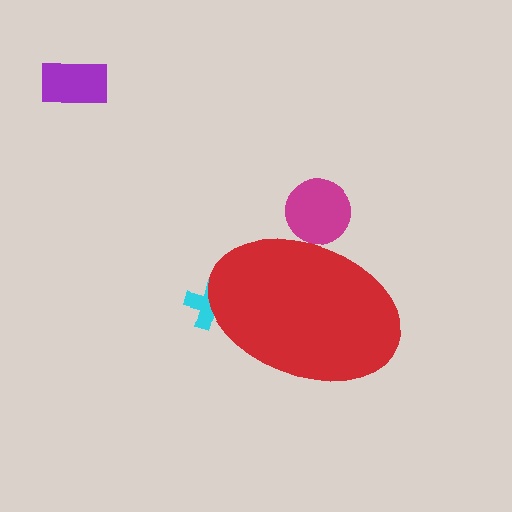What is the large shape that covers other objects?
A red ellipse.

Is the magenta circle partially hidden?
Yes, the magenta circle is partially hidden behind the red ellipse.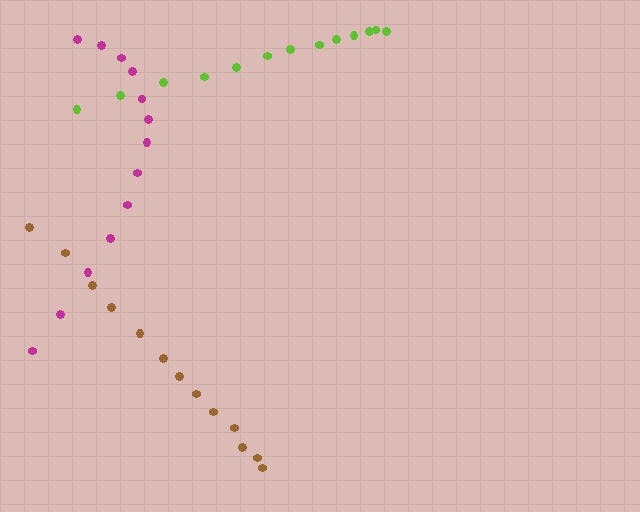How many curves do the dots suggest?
There are 3 distinct paths.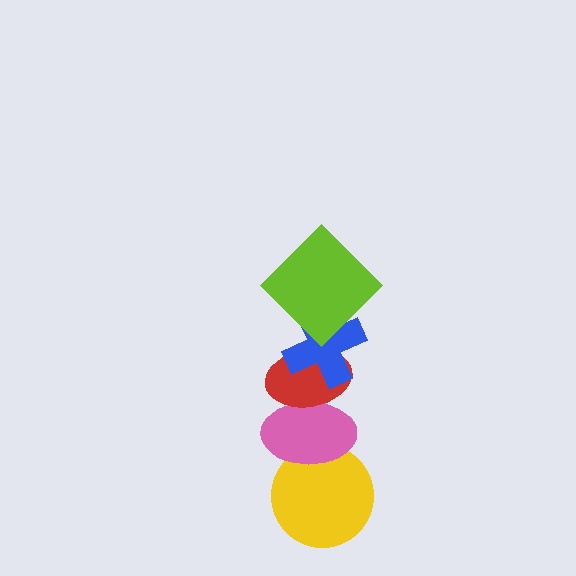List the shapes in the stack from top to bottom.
From top to bottom: the lime diamond, the blue cross, the red ellipse, the pink ellipse, the yellow circle.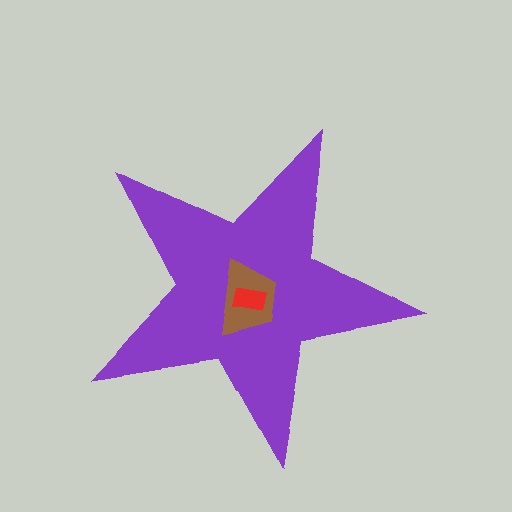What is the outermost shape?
The purple star.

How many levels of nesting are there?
3.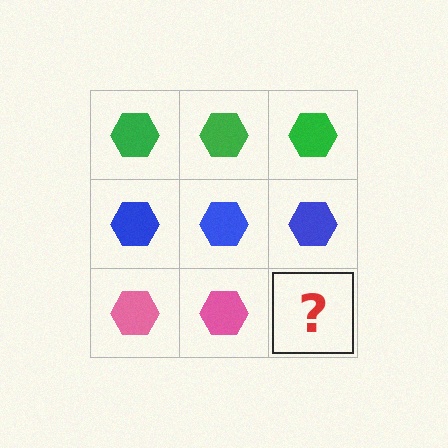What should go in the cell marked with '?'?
The missing cell should contain a pink hexagon.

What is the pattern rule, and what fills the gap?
The rule is that each row has a consistent color. The gap should be filled with a pink hexagon.